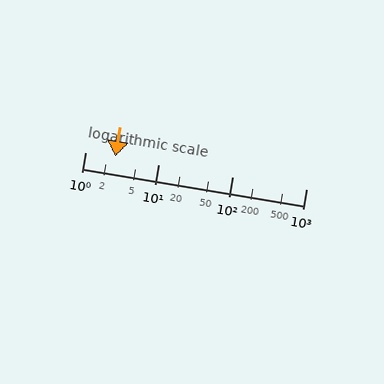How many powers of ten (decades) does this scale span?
The scale spans 3 decades, from 1 to 1000.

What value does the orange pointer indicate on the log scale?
The pointer indicates approximately 2.6.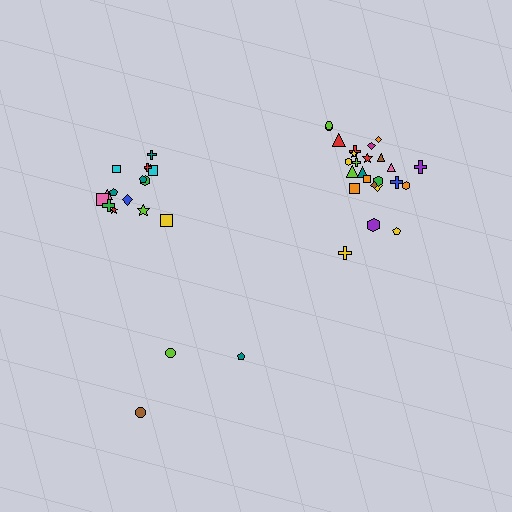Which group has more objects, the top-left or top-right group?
The top-right group.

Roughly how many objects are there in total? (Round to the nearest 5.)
Roughly 45 objects in total.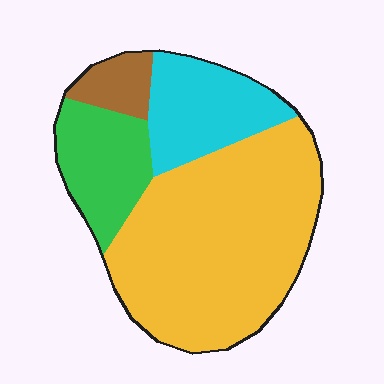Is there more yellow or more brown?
Yellow.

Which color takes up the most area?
Yellow, at roughly 60%.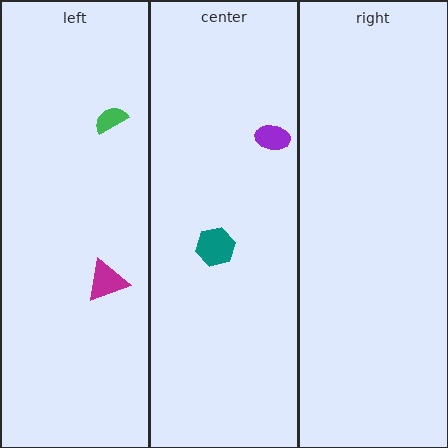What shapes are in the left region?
The magenta triangle, the green semicircle.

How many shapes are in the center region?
2.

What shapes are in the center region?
The purple ellipse, the teal hexagon.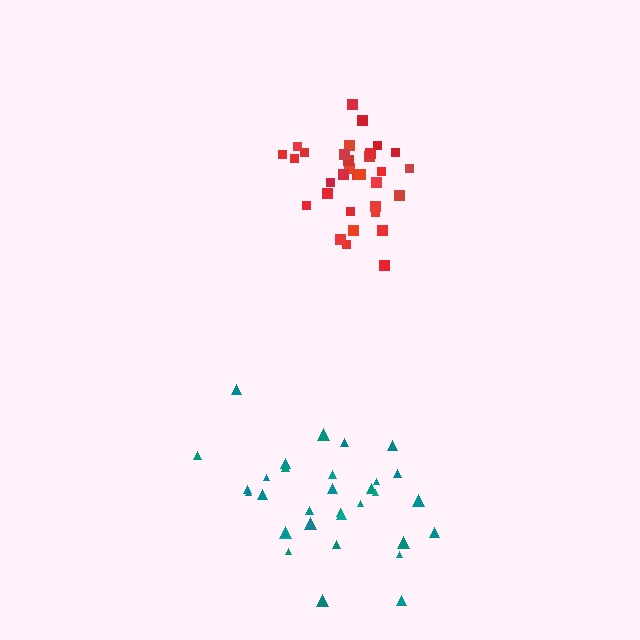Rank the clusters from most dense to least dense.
red, teal.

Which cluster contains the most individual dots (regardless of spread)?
Teal (32).